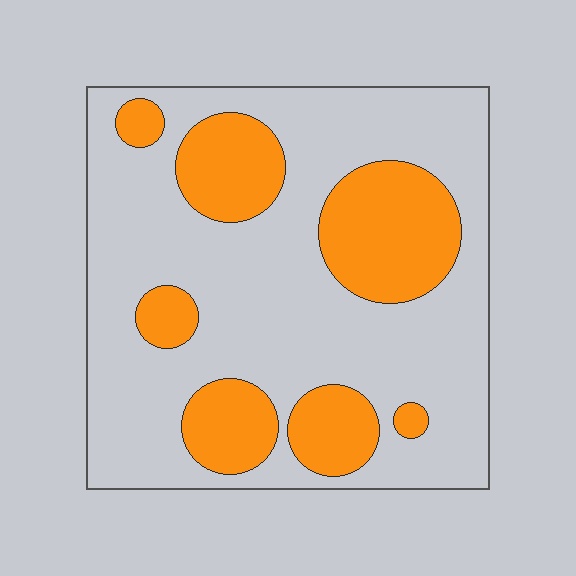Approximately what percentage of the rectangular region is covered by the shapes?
Approximately 30%.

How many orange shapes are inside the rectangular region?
7.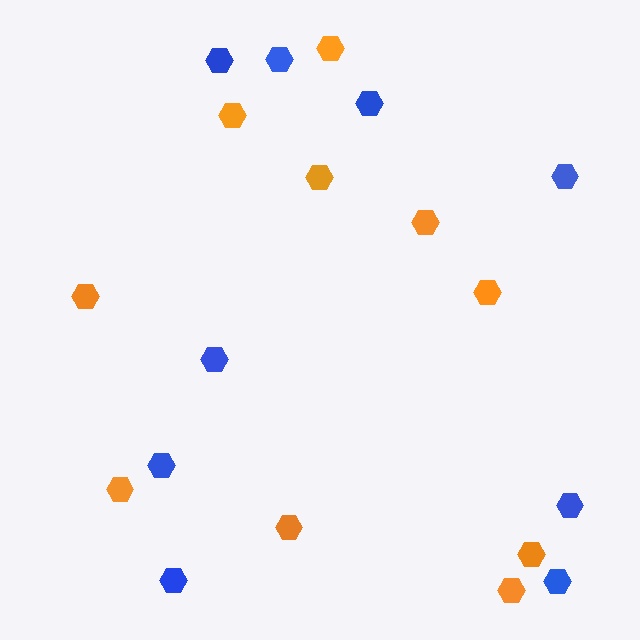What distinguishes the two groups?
There are 2 groups: one group of orange hexagons (10) and one group of blue hexagons (9).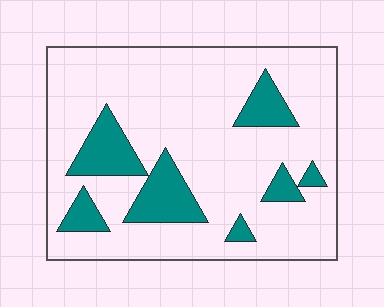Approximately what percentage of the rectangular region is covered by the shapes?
Approximately 20%.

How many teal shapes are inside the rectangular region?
7.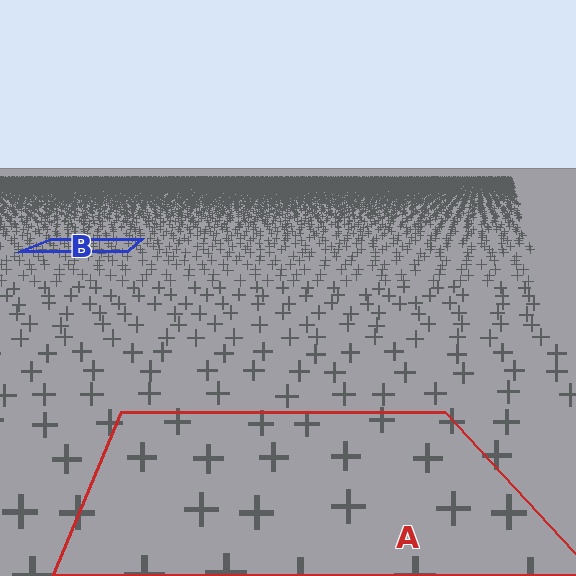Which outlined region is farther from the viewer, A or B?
Region B is farther from the viewer — the texture elements inside it appear smaller and more densely packed.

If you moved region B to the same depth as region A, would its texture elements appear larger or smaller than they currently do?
They would appear larger. At a closer depth, the same texture elements are projected at a bigger on-screen size.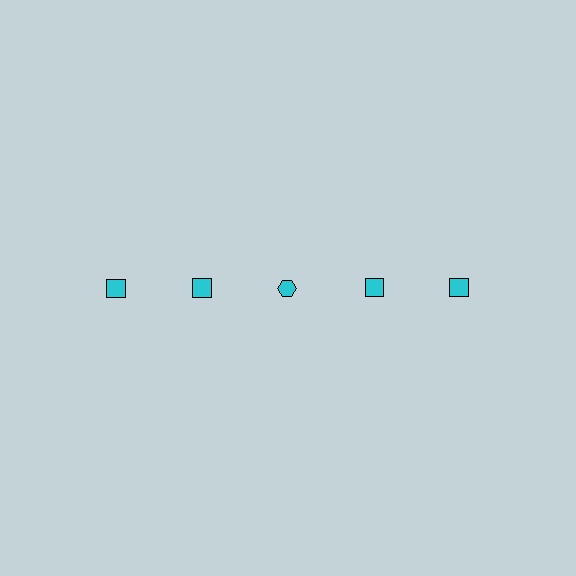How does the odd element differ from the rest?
It has a different shape: hexagon instead of square.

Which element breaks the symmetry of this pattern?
The cyan hexagon in the top row, center column breaks the symmetry. All other shapes are cyan squares.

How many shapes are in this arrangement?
There are 5 shapes arranged in a grid pattern.